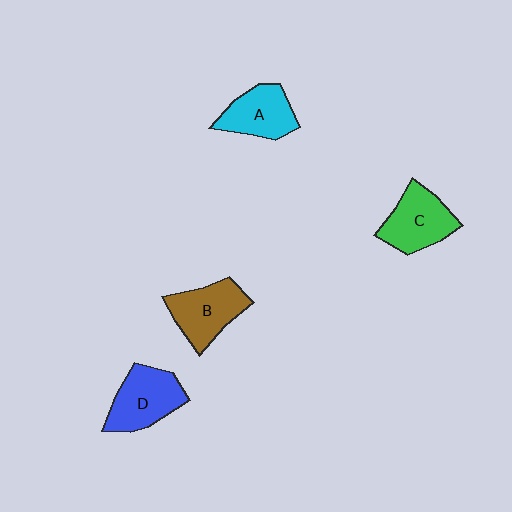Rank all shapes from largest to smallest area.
From largest to smallest: D (blue), B (brown), C (green), A (cyan).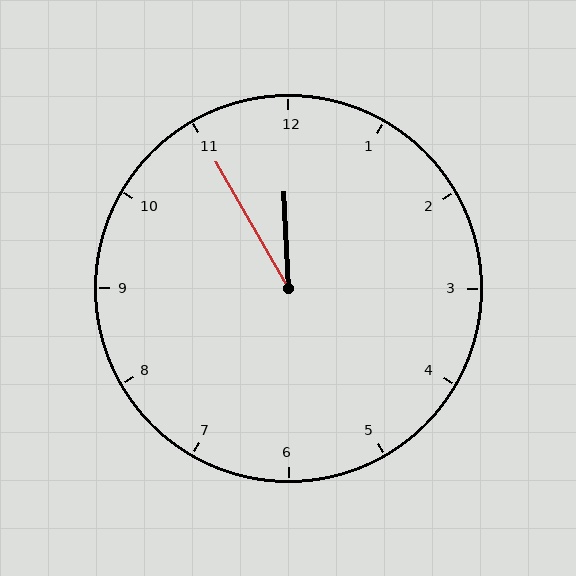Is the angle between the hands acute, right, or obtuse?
It is acute.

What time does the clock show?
11:55.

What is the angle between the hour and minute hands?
Approximately 28 degrees.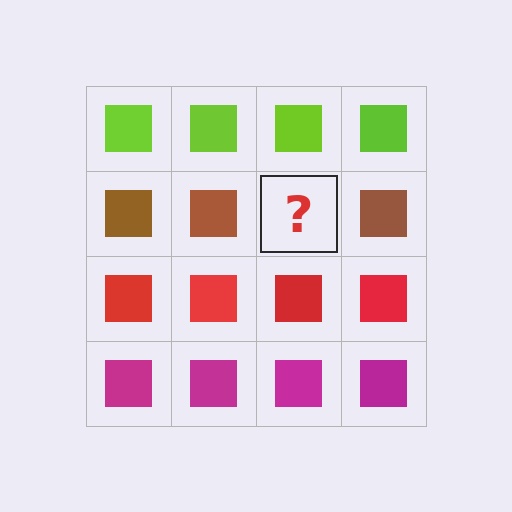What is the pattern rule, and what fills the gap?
The rule is that each row has a consistent color. The gap should be filled with a brown square.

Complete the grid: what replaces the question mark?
The question mark should be replaced with a brown square.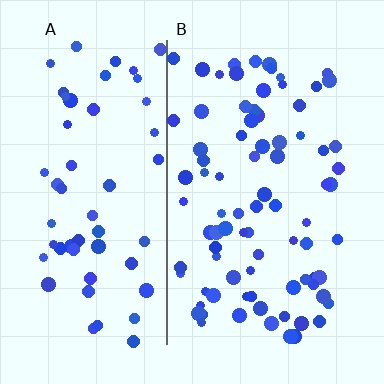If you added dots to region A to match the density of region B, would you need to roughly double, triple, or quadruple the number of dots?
Approximately double.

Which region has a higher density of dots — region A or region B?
B (the right).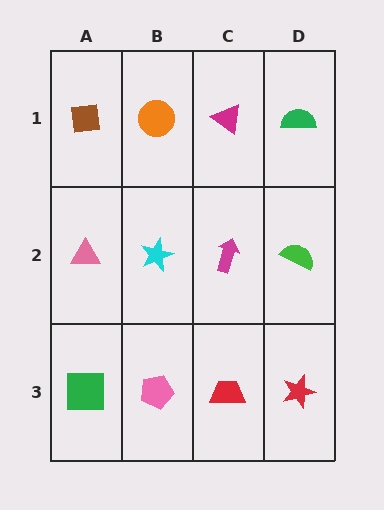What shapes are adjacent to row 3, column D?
A green semicircle (row 2, column D), a red trapezoid (row 3, column C).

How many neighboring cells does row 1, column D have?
2.